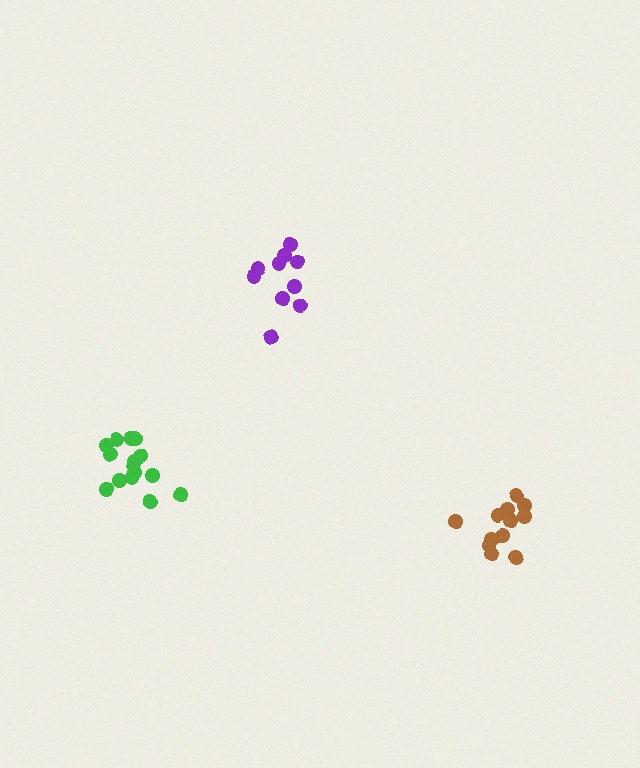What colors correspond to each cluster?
The clusters are colored: purple, green, brown.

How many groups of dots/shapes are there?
There are 3 groups.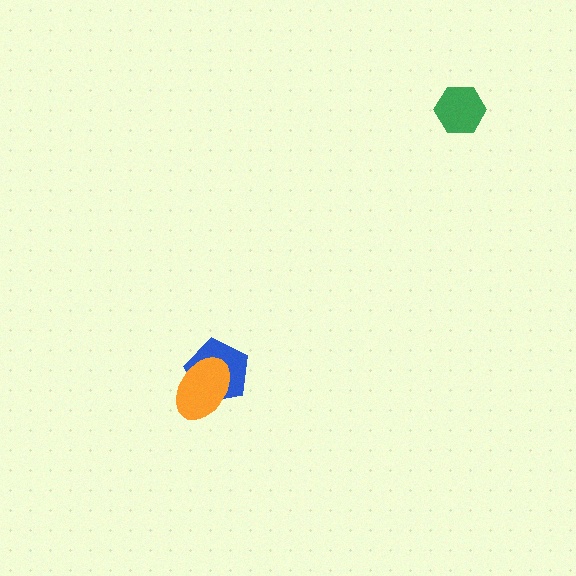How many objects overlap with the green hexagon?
0 objects overlap with the green hexagon.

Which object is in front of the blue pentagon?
The orange ellipse is in front of the blue pentagon.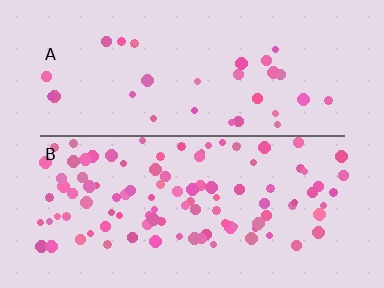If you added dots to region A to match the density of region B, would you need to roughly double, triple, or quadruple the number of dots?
Approximately triple.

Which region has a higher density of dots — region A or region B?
B (the bottom).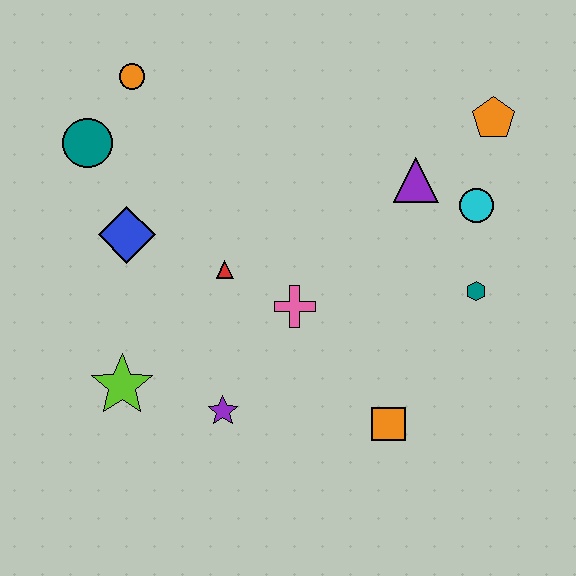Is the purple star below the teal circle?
Yes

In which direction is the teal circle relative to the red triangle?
The teal circle is to the left of the red triangle.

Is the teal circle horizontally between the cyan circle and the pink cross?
No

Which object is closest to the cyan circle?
The purple triangle is closest to the cyan circle.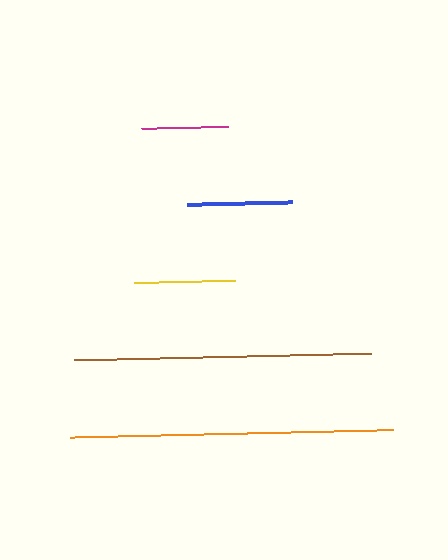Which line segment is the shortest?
The magenta line is the shortest at approximately 87 pixels.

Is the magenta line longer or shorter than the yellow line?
The yellow line is longer than the magenta line.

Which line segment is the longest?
The orange line is the longest at approximately 323 pixels.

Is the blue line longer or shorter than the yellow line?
The blue line is longer than the yellow line.